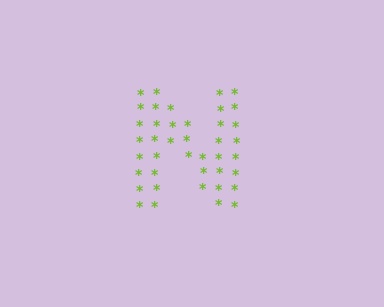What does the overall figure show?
The overall figure shows the letter N.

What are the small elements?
The small elements are asterisks.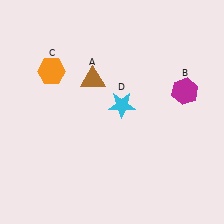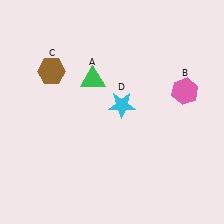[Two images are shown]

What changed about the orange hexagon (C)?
In Image 1, C is orange. In Image 2, it changed to brown.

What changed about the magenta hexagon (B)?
In Image 1, B is magenta. In Image 2, it changed to pink.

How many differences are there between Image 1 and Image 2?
There are 3 differences between the two images.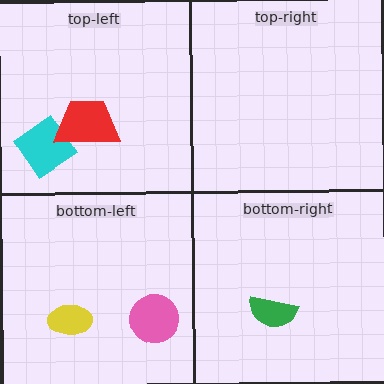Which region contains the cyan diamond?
The top-left region.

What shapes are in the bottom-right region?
The green semicircle.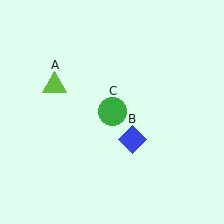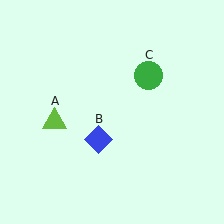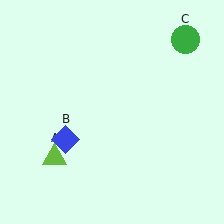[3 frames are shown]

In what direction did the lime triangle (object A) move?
The lime triangle (object A) moved down.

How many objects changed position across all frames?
3 objects changed position: lime triangle (object A), blue diamond (object B), green circle (object C).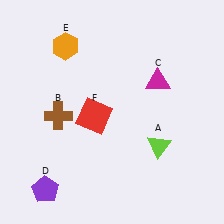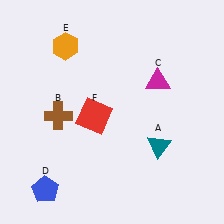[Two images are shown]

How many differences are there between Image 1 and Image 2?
There are 2 differences between the two images.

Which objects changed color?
A changed from lime to teal. D changed from purple to blue.